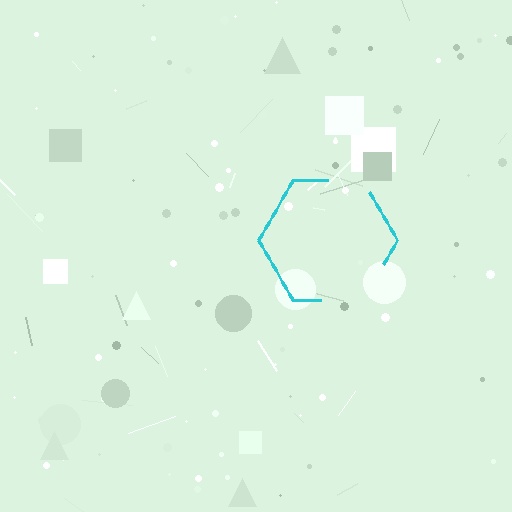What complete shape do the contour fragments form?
The contour fragments form a hexagon.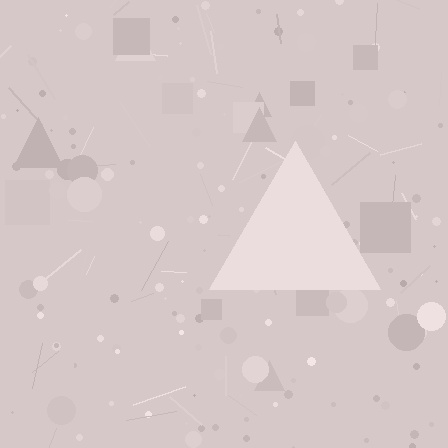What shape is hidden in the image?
A triangle is hidden in the image.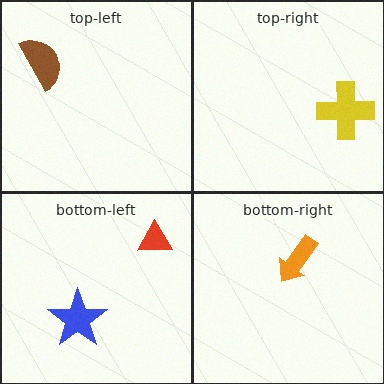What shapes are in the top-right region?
The yellow cross.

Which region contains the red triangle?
The bottom-left region.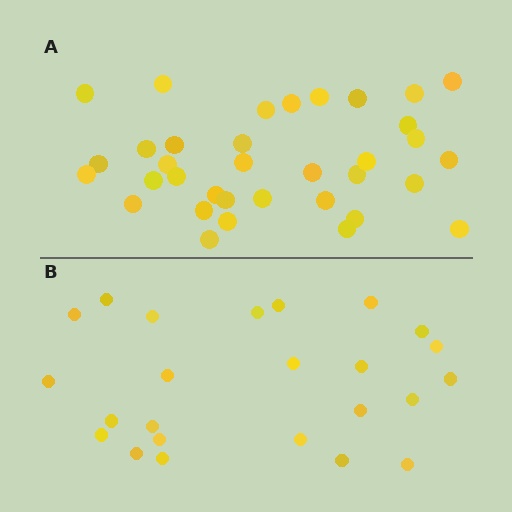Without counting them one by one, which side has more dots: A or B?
Region A (the top region) has more dots.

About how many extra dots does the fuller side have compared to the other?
Region A has roughly 12 or so more dots than region B.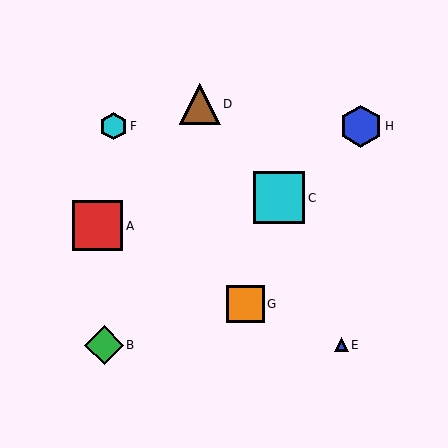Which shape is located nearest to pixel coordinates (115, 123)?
The cyan hexagon (labeled F) at (114, 126) is nearest to that location.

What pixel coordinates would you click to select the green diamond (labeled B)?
Click at (104, 345) to select the green diamond B.